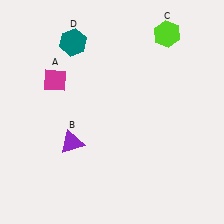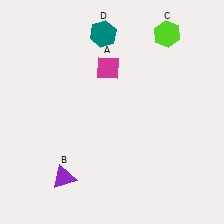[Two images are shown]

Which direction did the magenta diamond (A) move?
The magenta diamond (A) moved right.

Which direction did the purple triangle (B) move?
The purple triangle (B) moved down.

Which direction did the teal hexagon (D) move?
The teal hexagon (D) moved right.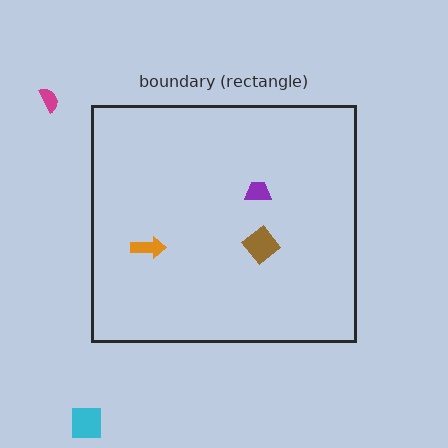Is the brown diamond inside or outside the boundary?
Inside.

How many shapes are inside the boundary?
3 inside, 2 outside.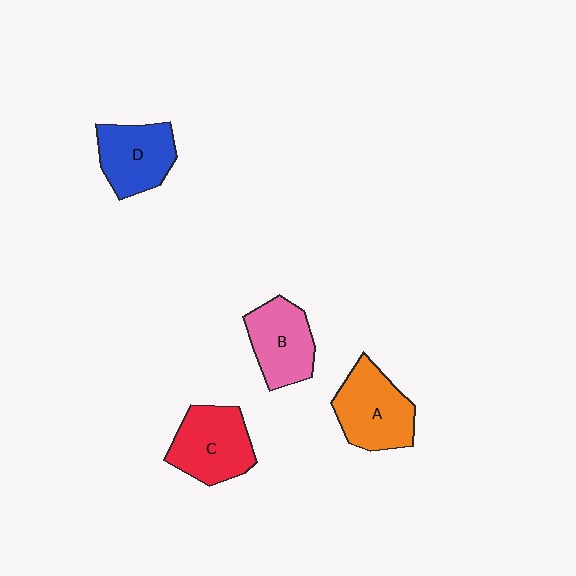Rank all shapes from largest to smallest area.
From largest to smallest: A (orange), C (red), D (blue), B (pink).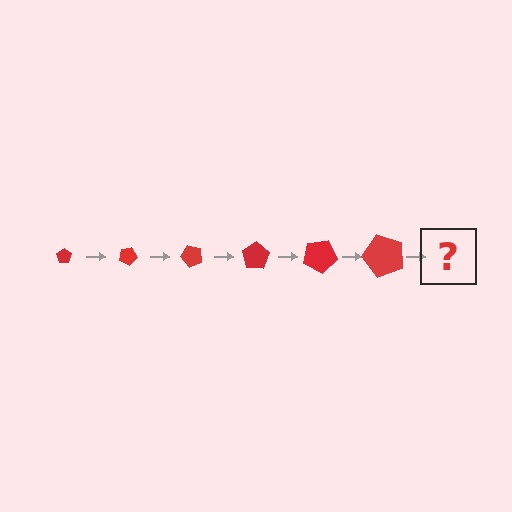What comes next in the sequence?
The next element should be a pentagon, larger than the previous one and rotated 150 degrees from the start.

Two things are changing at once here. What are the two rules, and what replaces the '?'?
The two rules are that the pentagon grows larger each step and it rotates 25 degrees each step. The '?' should be a pentagon, larger than the previous one and rotated 150 degrees from the start.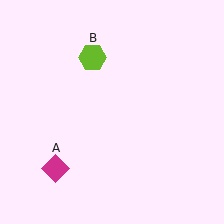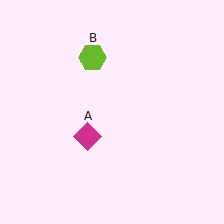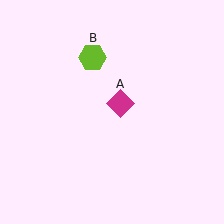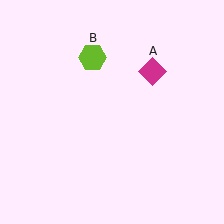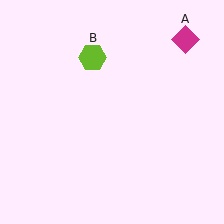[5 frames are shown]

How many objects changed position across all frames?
1 object changed position: magenta diamond (object A).